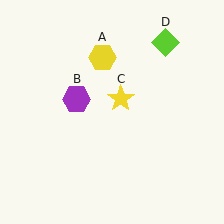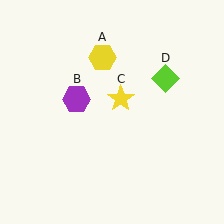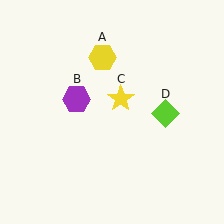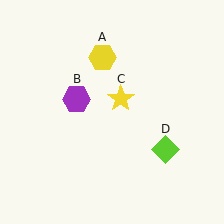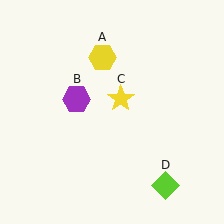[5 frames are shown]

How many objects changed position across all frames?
1 object changed position: lime diamond (object D).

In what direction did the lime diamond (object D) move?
The lime diamond (object D) moved down.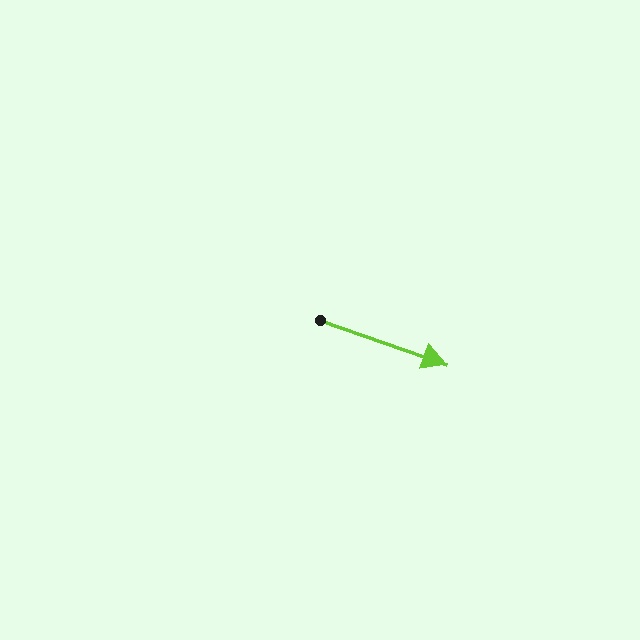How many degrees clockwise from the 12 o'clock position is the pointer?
Approximately 109 degrees.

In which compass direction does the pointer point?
East.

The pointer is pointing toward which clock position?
Roughly 4 o'clock.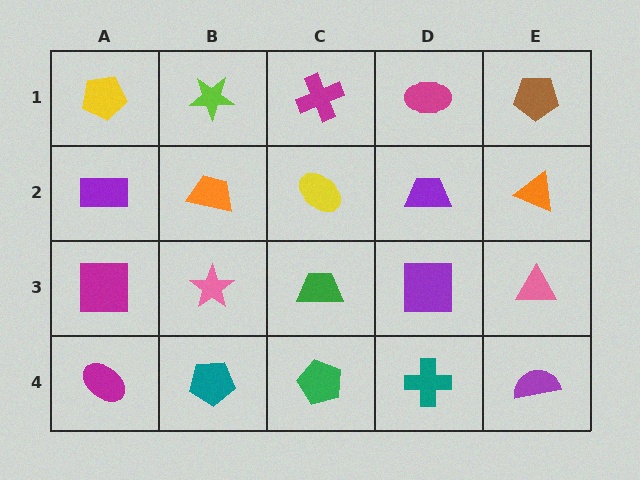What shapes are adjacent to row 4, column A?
A magenta square (row 3, column A), a teal pentagon (row 4, column B).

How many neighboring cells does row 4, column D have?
3.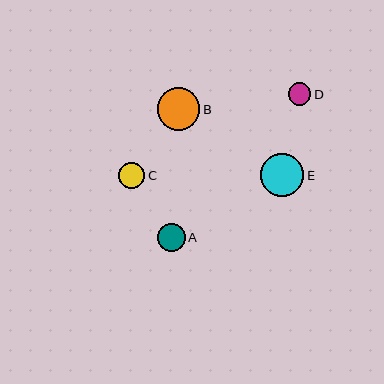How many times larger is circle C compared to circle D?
Circle C is approximately 1.1 times the size of circle D.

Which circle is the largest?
Circle E is the largest with a size of approximately 43 pixels.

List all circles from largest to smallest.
From largest to smallest: E, B, A, C, D.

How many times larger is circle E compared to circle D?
Circle E is approximately 1.9 times the size of circle D.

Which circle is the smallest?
Circle D is the smallest with a size of approximately 23 pixels.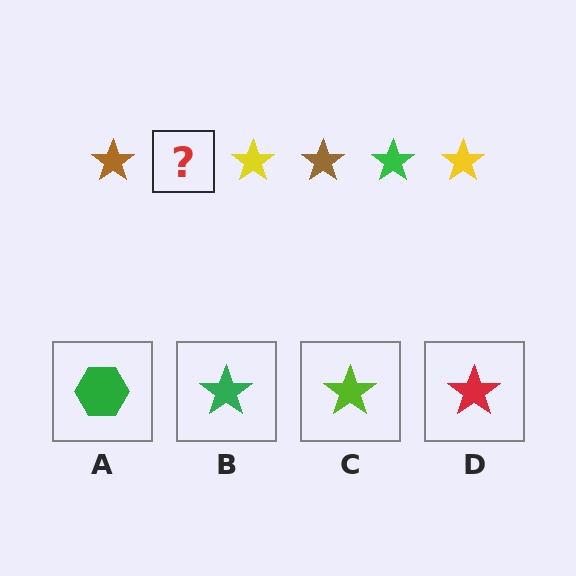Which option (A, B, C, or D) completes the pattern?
B.